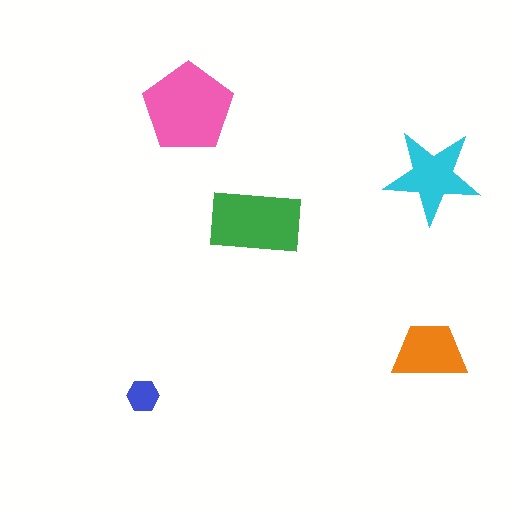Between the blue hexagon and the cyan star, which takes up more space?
The cyan star.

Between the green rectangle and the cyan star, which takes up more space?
The green rectangle.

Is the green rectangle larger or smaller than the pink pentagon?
Smaller.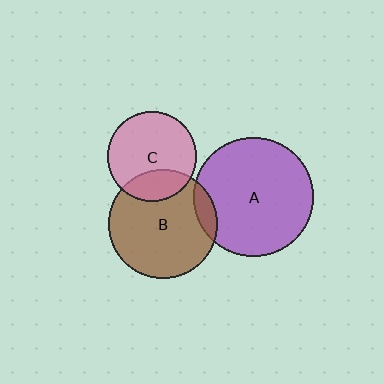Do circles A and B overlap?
Yes.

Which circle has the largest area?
Circle A (purple).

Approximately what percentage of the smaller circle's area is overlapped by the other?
Approximately 10%.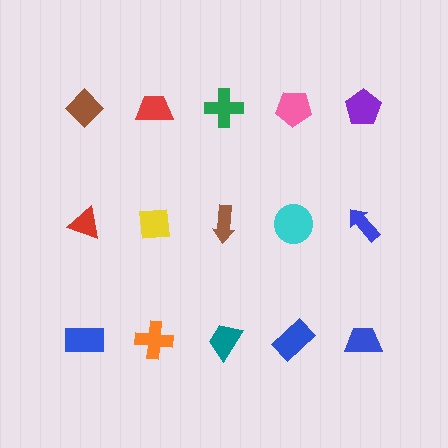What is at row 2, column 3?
A brown arrow.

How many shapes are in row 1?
5 shapes.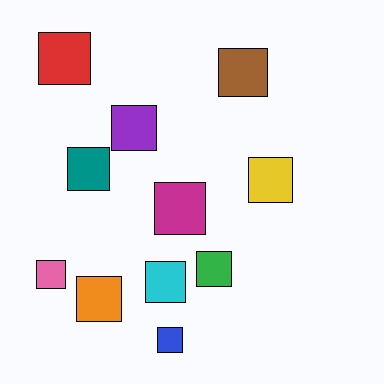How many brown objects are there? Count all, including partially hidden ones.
There is 1 brown object.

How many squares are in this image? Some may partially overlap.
There are 11 squares.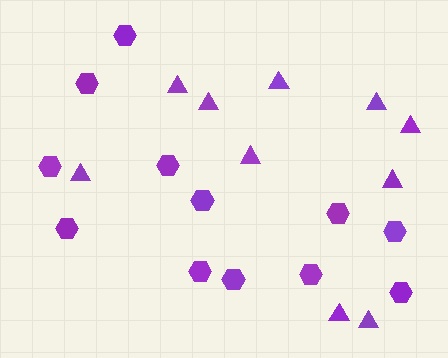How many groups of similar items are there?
There are 2 groups: one group of triangles (10) and one group of hexagons (12).